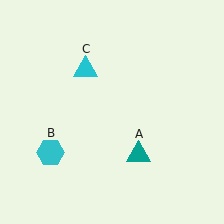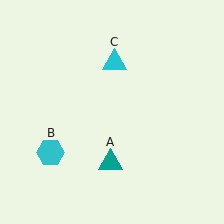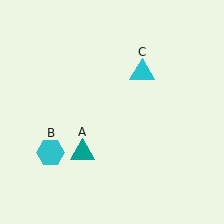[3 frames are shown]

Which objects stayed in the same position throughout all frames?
Cyan hexagon (object B) remained stationary.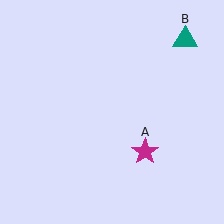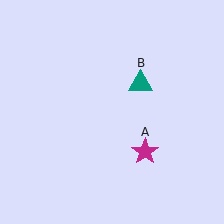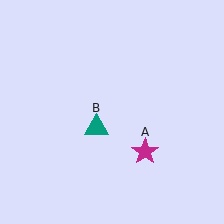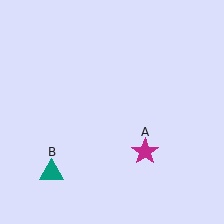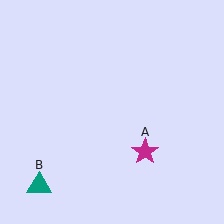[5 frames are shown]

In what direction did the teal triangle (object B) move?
The teal triangle (object B) moved down and to the left.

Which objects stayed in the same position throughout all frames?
Magenta star (object A) remained stationary.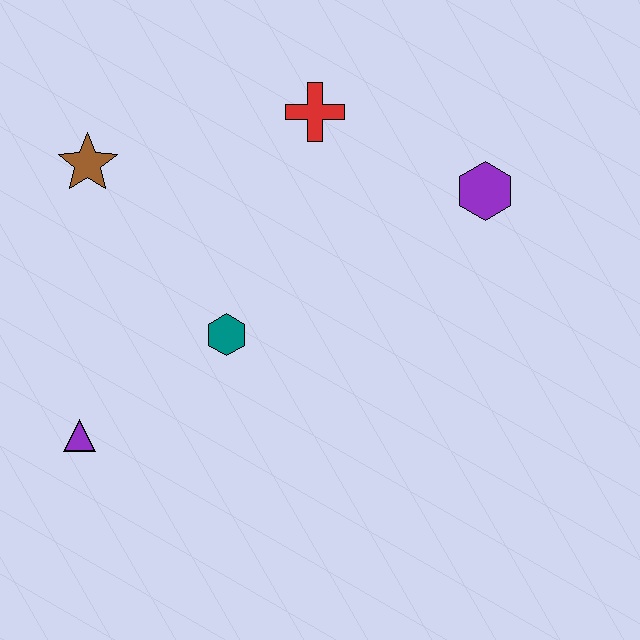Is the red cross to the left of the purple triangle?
No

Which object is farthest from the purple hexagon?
The purple triangle is farthest from the purple hexagon.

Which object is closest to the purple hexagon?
The red cross is closest to the purple hexagon.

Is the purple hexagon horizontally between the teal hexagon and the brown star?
No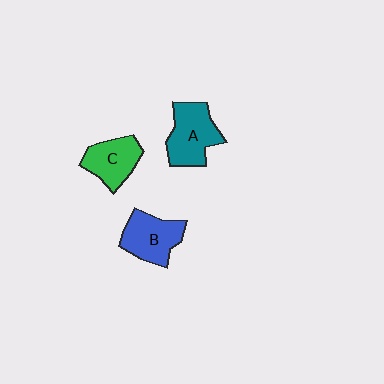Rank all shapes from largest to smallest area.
From largest to smallest: A (teal), B (blue), C (green).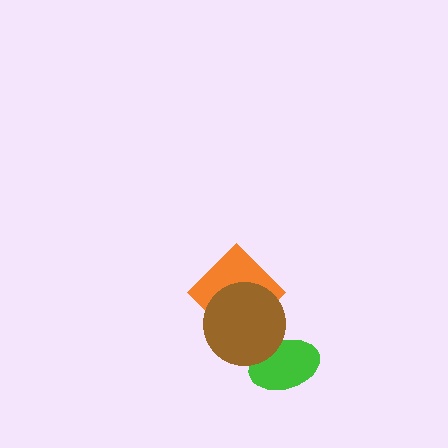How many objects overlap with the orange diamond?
1 object overlaps with the orange diamond.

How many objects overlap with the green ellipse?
1 object overlaps with the green ellipse.